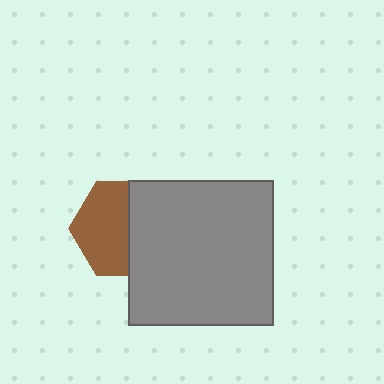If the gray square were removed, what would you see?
You would see the complete brown hexagon.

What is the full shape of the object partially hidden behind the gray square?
The partially hidden object is a brown hexagon.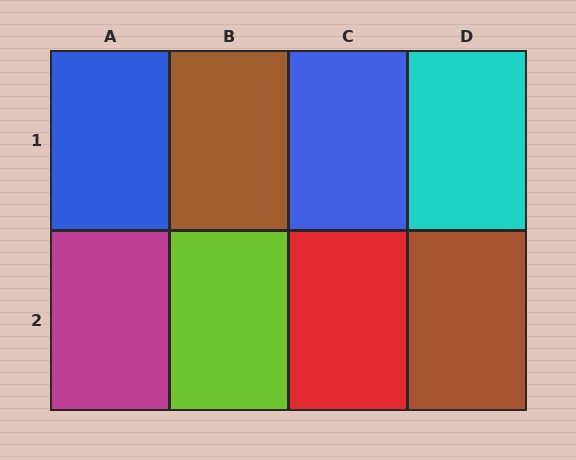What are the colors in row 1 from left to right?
Blue, brown, blue, cyan.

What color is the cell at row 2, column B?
Lime.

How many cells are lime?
1 cell is lime.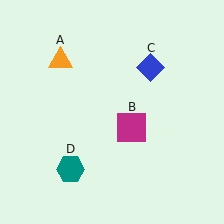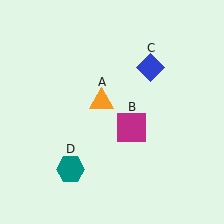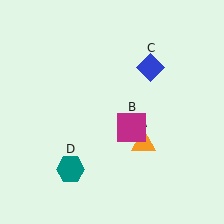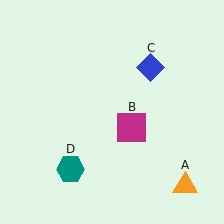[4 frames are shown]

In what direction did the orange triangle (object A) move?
The orange triangle (object A) moved down and to the right.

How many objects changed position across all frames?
1 object changed position: orange triangle (object A).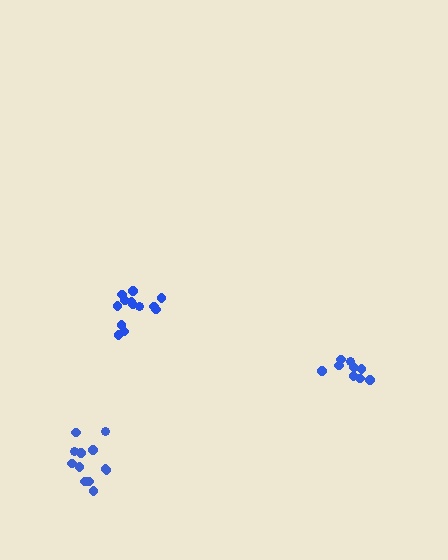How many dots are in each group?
Group 1: 13 dots, Group 2: 9 dots, Group 3: 12 dots (34 total).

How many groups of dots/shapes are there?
There are 3 groups.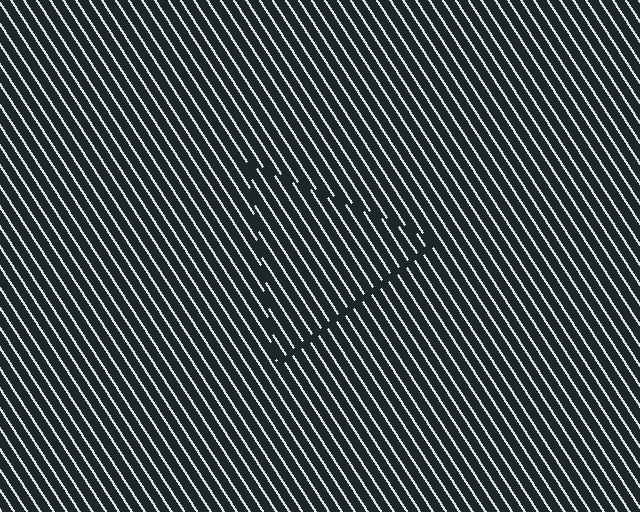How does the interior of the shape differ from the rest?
The interior of the shape contains the same grating, shifted by half a period — the contour is defined by the phase discontinuity where line-ends from the inner and outer gratings abut.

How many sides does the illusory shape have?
3 sides — the line-ends trace a triangle.